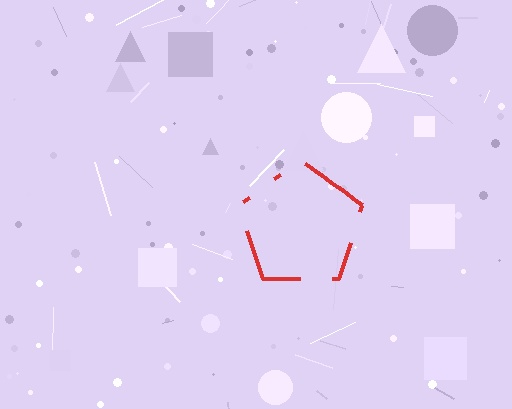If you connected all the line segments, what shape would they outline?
They would outline a pentagon.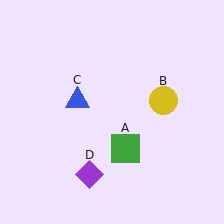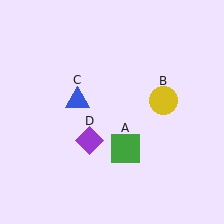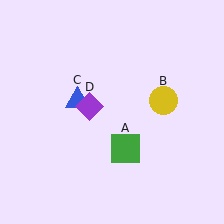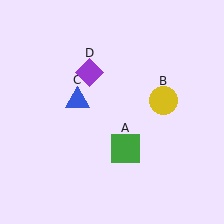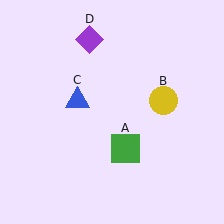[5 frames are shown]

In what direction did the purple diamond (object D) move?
The purple diamond (object D) moved up.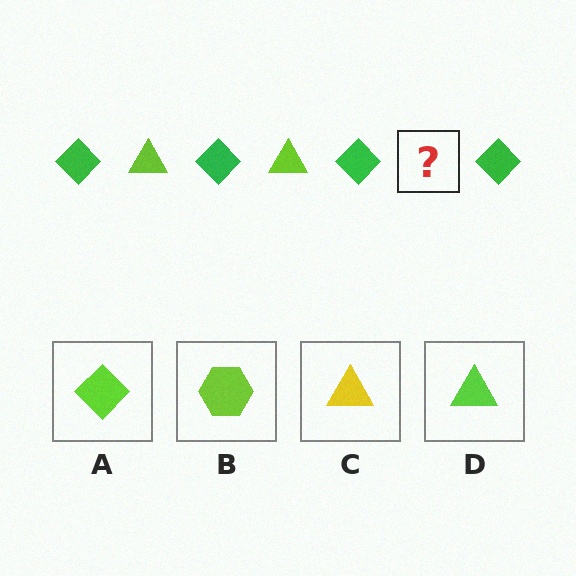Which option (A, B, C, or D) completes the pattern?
D.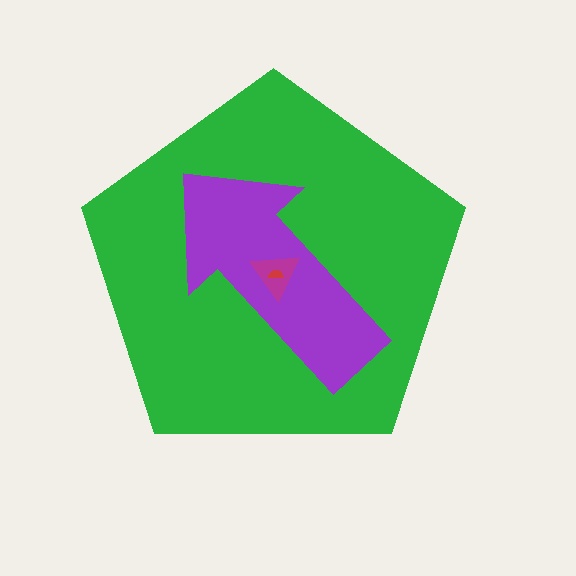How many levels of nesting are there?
4.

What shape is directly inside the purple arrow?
The magenta triangle.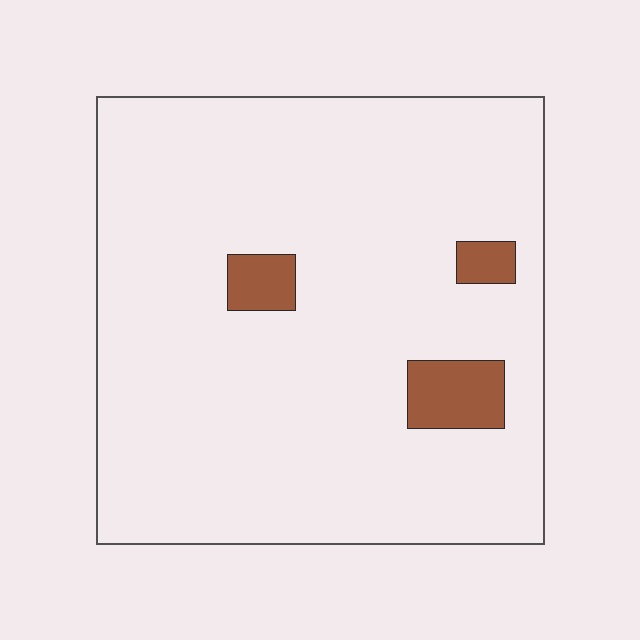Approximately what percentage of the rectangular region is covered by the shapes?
Approximately 5%.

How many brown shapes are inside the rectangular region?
3.